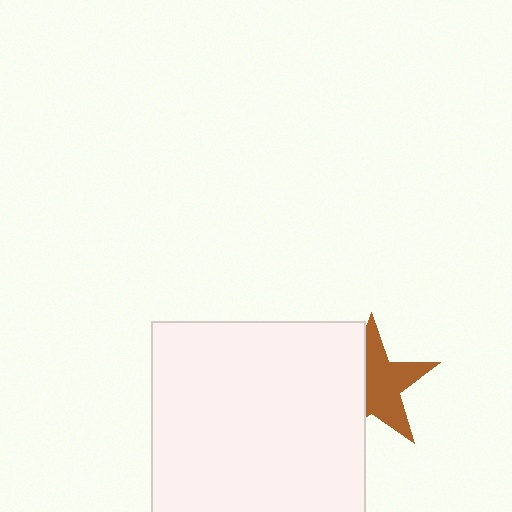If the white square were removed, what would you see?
You would see the complete brown star.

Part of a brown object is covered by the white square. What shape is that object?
It is a star.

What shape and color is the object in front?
The object in front is a white square.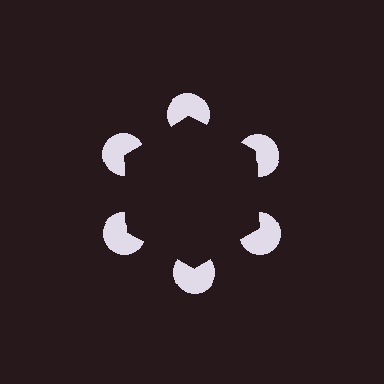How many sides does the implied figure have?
6 sides.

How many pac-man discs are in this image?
There are 6 — one at each vertex of the illusory hexagon.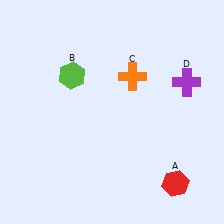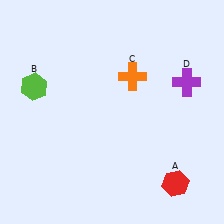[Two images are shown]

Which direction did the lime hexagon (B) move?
The lime hexagon (B) moved left.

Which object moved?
The lime hexagon (B) moved left.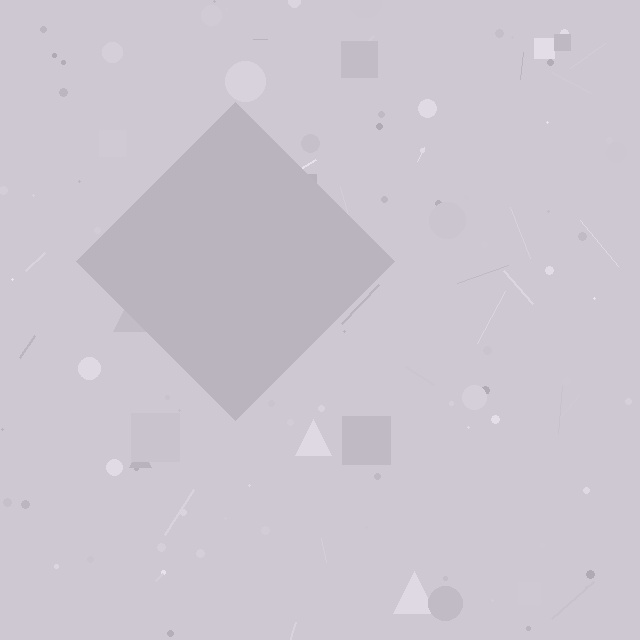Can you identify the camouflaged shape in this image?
The camouflaged shape is a diamond.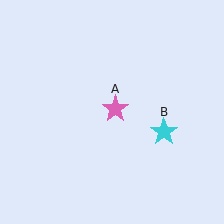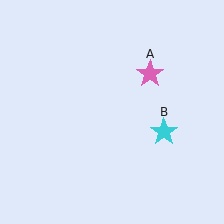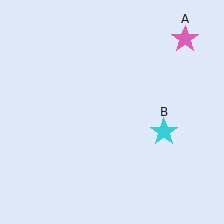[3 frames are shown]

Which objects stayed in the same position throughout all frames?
Cyan star (object B) remained stationary.